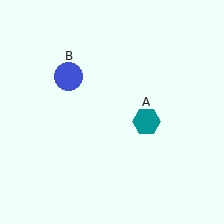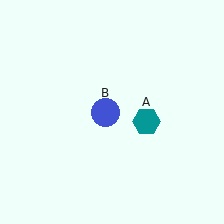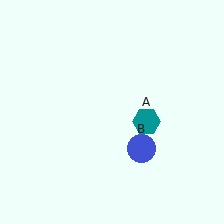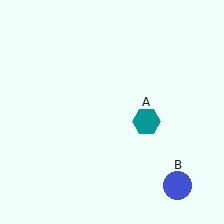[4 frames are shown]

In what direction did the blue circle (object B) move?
The blue circle (object B) moved down and to the right.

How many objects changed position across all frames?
1 object changed position: blue circle (object B).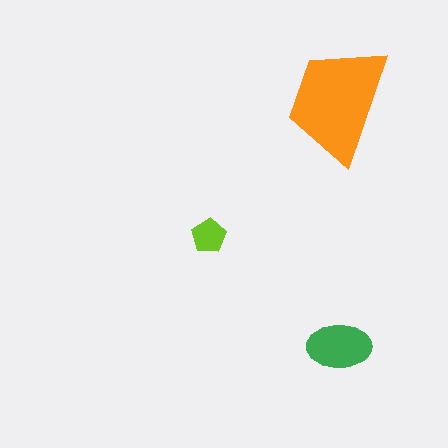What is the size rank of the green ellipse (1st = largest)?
2nd.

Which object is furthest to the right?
The green ellipse is rightmost.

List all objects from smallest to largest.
The lime pentagon, the green ellipse, the orange trapezoid.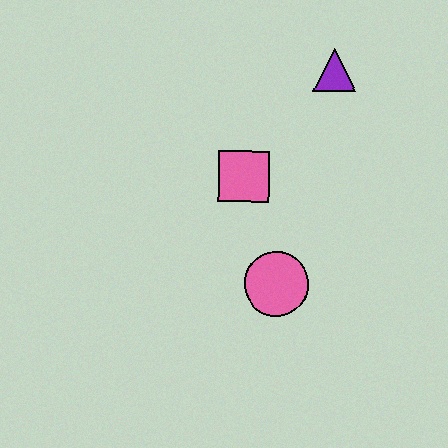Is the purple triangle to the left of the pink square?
No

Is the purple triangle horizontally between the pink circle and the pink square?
No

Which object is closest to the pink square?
The pink circle is closest to the pink square.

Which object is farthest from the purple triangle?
The pink circle is farthest from the purple triangle.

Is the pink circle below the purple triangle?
Yes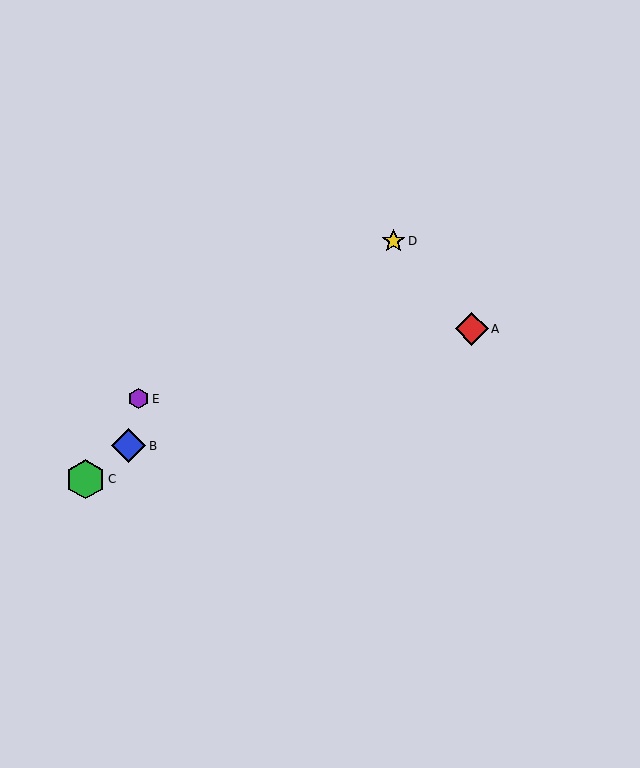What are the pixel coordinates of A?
Object A is at (472, 329).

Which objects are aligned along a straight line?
Objects B, C, D are aligned along a straight line.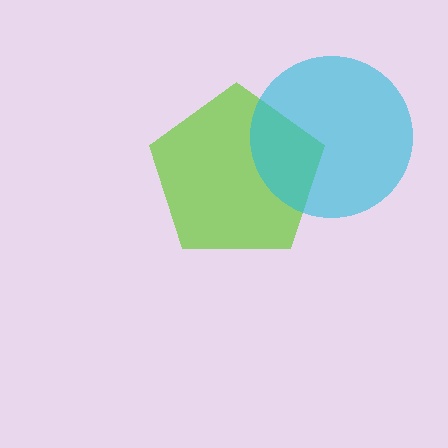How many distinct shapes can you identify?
There are 2 distinct shapes: a lime pentagon, a cyan circle.